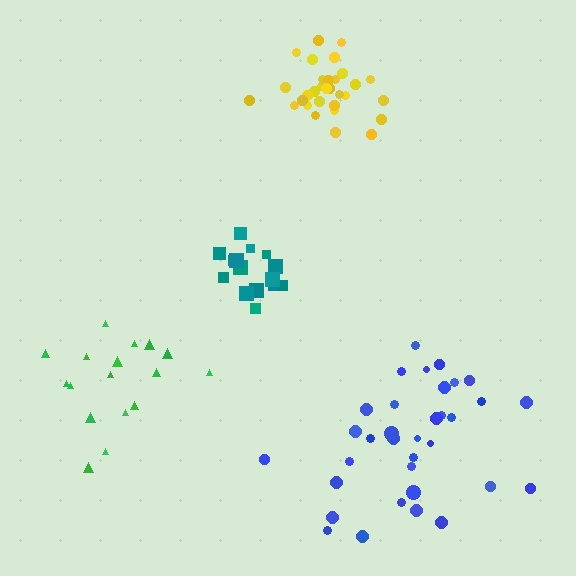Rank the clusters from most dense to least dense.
teal, yellow, blue, green.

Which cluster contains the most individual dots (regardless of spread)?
Blue (34).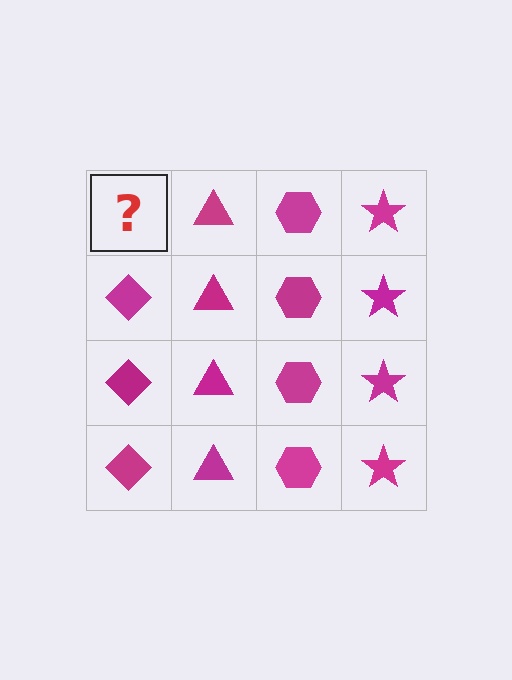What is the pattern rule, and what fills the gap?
The rule is that each column has a consistent shape. The gap should be filled with a magenta diamond.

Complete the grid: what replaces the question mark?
The question mark should be replaced with a magenta diamond.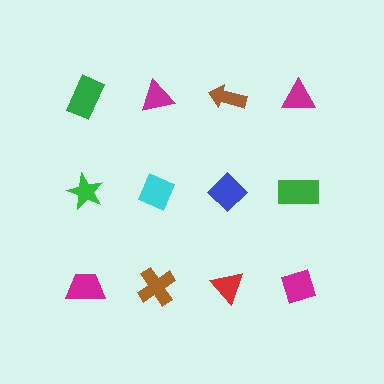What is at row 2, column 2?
A cyan diamond.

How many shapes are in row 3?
4 shapes.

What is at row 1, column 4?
A magenta triangle.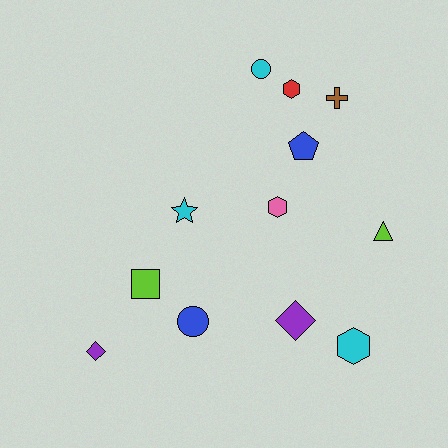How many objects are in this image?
There are 12 objects.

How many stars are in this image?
There is 1 star.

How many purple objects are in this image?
There are 2 purple objects.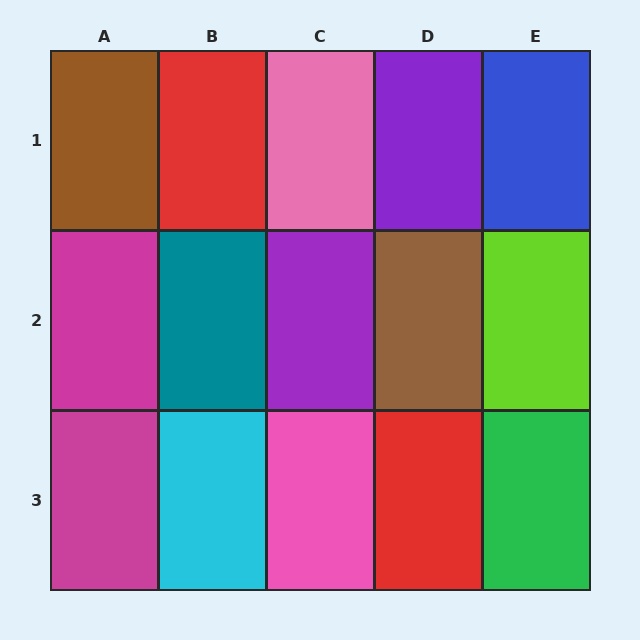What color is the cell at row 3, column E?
Green.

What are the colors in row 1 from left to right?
Brown, red, pink, purple, blue.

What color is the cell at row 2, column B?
Teal.